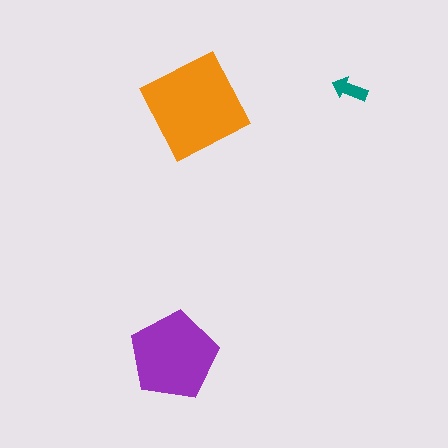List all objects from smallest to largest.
The teal arrow, the purple pentagon, the orange diamond.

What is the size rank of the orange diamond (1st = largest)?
1st.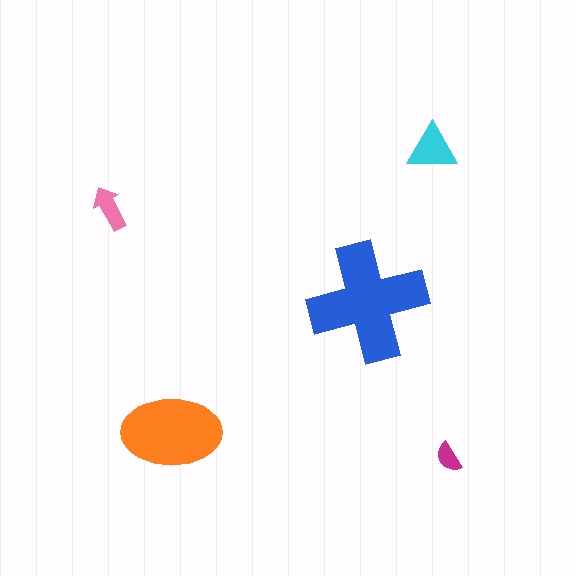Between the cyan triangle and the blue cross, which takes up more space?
The blue cross.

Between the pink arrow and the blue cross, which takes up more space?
The blue cross.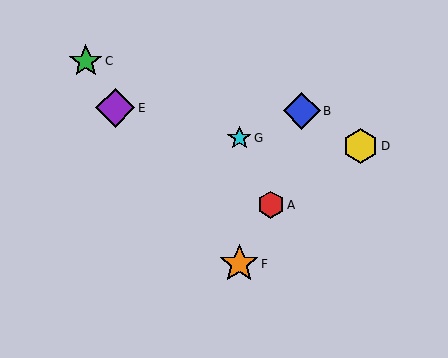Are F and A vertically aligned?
No, F is at x≈239 and A is at x≈271.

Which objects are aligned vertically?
Objects F, G are aligned vertically.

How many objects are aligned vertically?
2 objects (F, G) are aligned vertically.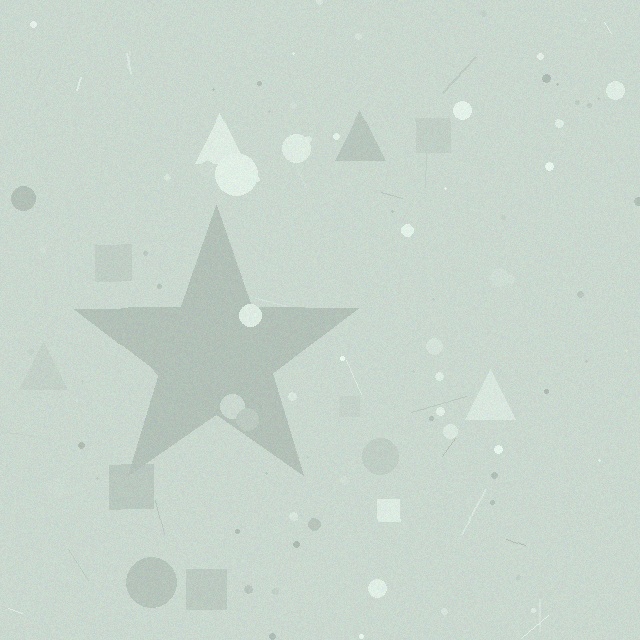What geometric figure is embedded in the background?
A star is embedded in the background.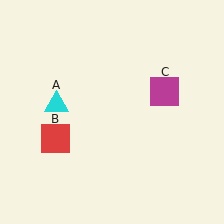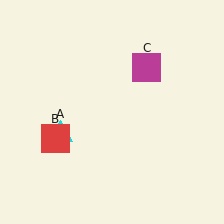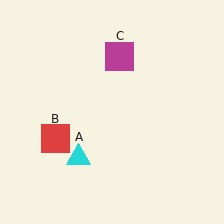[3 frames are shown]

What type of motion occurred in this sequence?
The cyan triangle (object A), magenta square (object C) rotated counterclockwise around the center of the scene.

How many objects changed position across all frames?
2 objects changed position: cyan triangle (object A), magenta square (object C).